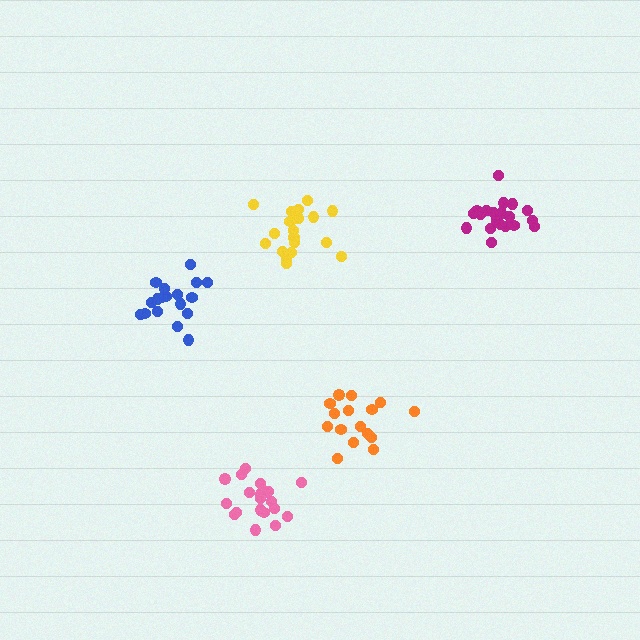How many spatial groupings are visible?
There are 5 spatial groupings.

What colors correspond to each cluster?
The clusters are colored: blue, yellow, magenta, pink, orange.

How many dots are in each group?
Group 1: 18 dots, Group 2: 20 dots, Group 3: 20 dots, Group 4: 20 dots, Group 5: 16 dots (94 total).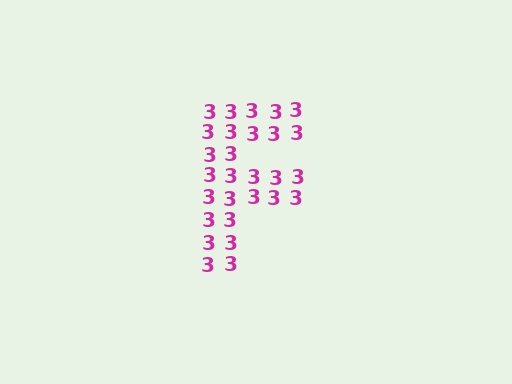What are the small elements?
The small elements are digit 3's.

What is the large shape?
The large shape is the letter F.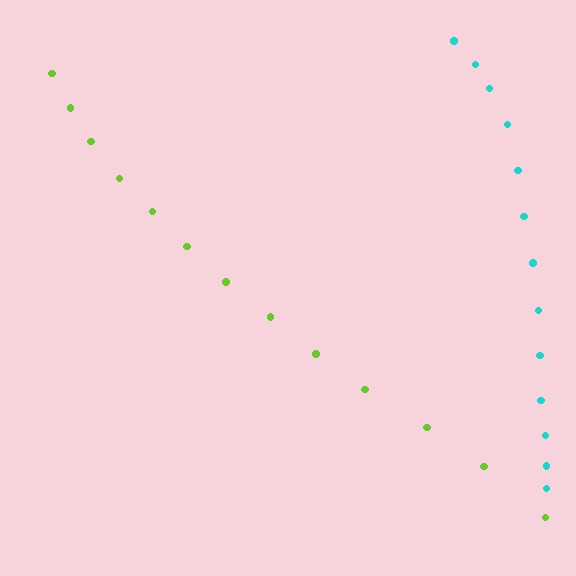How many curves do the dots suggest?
There are 2 distinct paths.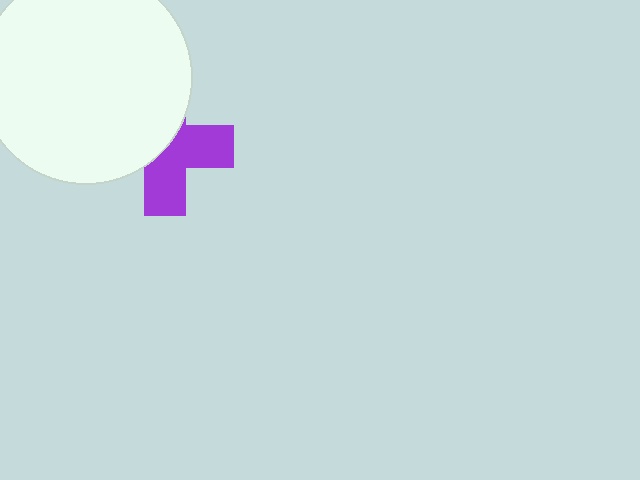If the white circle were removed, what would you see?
You would see the complete purple cross.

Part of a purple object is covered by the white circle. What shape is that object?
It is a cross.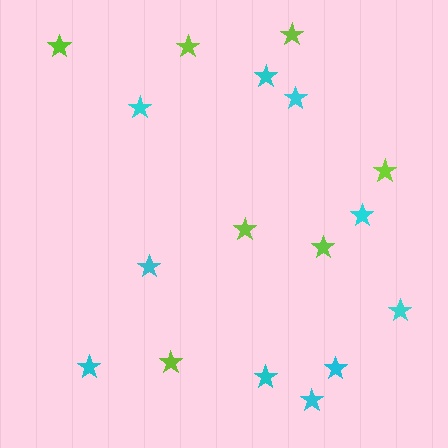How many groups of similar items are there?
There are 2 groups: one group of cyan stars (10) and one group of lime stars (7).